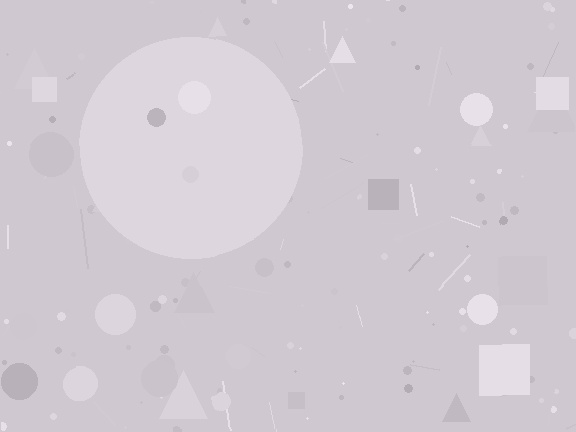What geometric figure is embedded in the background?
A circle is embedded in the background.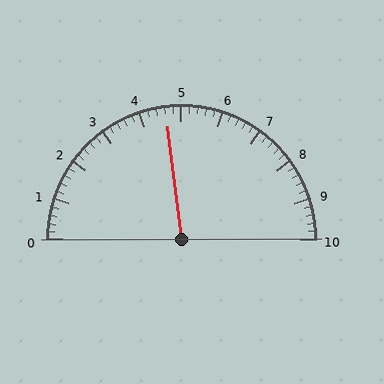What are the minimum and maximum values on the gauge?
The gauge ranges from 0 to 10.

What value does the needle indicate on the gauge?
The needle indicates approximately 4.6.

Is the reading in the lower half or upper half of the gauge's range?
The reading is in the lower half of the range (0 to 10).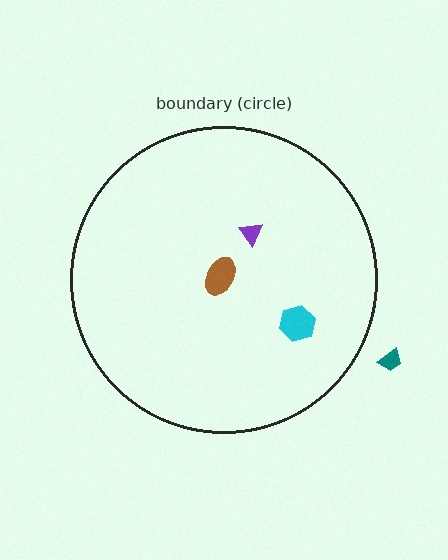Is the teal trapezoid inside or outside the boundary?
Outside.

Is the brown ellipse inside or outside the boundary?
Inside.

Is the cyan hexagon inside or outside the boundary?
Inside.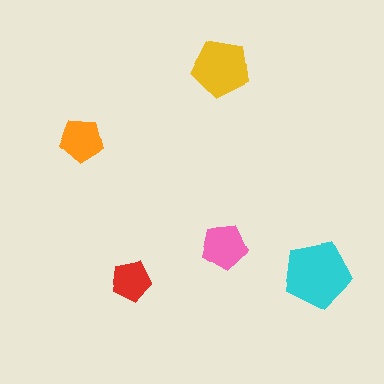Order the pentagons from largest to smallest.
the cyan one, the yellow one, the pink one, the orange one, the red one.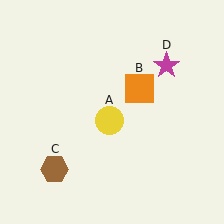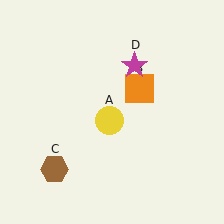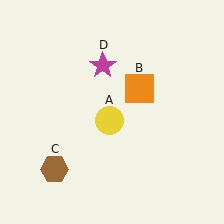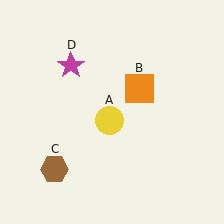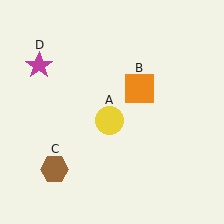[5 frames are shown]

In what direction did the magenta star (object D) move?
The magenta star (object D) moved left.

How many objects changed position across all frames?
1 object changed position: magenta star (object D).